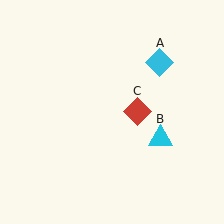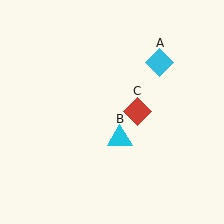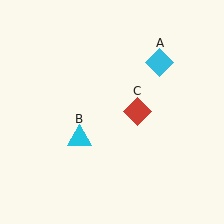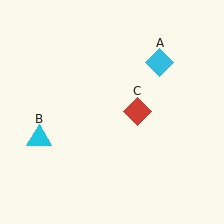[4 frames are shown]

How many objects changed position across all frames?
1 object changed position: cyan triangle (object B).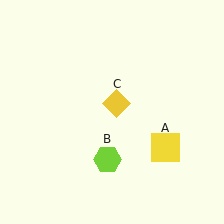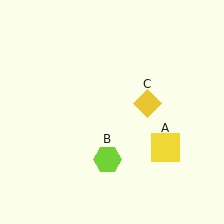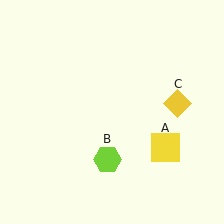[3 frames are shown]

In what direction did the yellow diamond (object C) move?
The yellow diamond (object C) moved right.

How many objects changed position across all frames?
1 object changed position: yellow diamond (object C).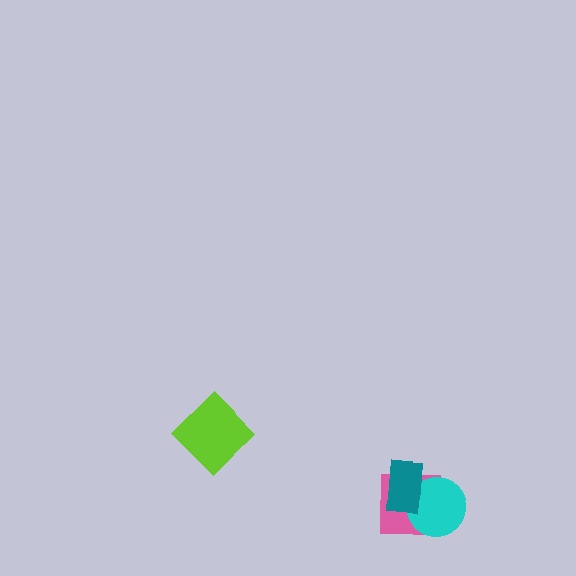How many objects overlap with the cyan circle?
2 objects overlap with the cyan circle.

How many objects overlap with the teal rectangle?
2 objects overlap with the teal rectangle.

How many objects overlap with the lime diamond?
0 objects overlap with the lime diamond.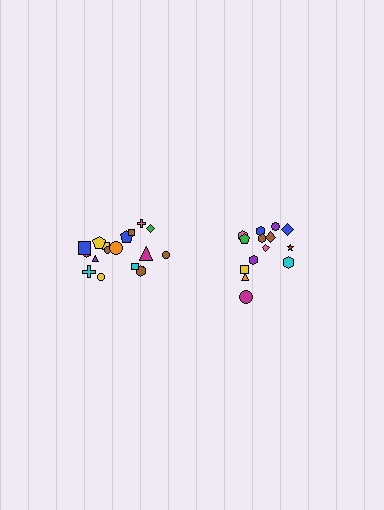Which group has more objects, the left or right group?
The left group.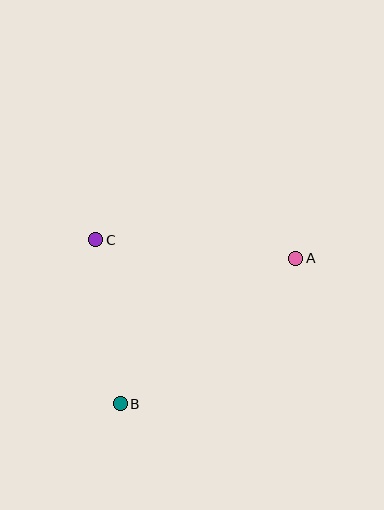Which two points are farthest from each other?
Points A and B are farthest from each other.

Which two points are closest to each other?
Points B and C are closest to each other.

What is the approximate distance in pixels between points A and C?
The distance between A and C is approximately 201 pixels.